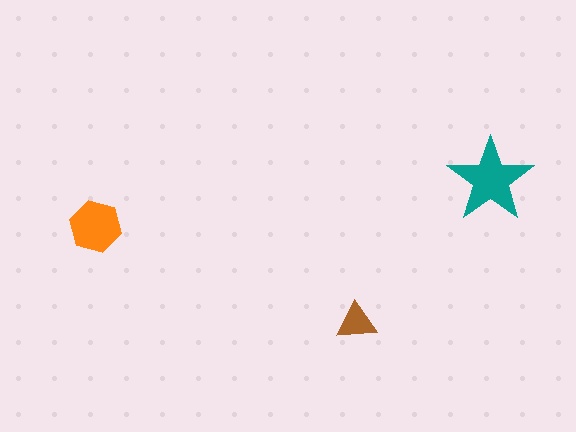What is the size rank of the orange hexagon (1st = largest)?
2nd.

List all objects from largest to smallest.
The teal star, the orange hexagon, the brown triangle.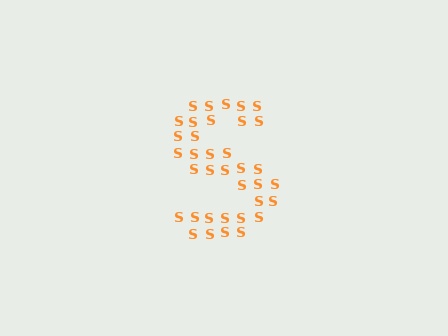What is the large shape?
The large shape is the letter S.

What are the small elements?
The small elements are letter S's.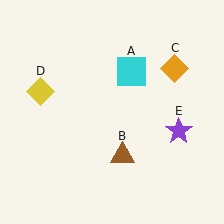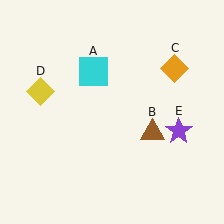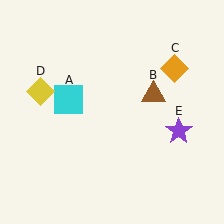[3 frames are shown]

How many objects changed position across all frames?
2 objects changed position: cyan square (object A), brown triangle (object B).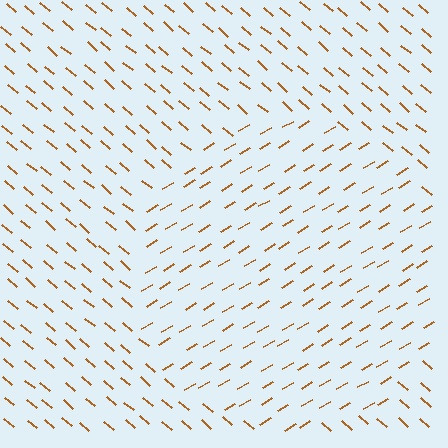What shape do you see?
I see a circle.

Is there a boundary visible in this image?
Yes, there is a texture boundary formed by a change in line orientation.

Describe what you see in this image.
The image is filled with small brown line segments. A circle region in the image has lines oriented differently from the surrounding lines, creating a visible texture boundary.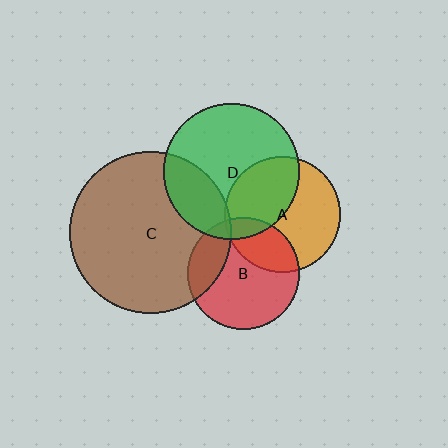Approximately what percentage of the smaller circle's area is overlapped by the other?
Approximately 25%.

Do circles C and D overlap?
Yes.